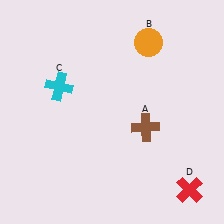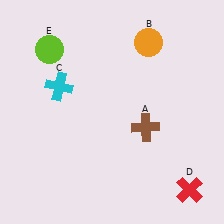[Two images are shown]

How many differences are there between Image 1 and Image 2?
There is 1 difference between the two images.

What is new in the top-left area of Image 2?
A lime circle (E) was added in the top-left area of Image 2.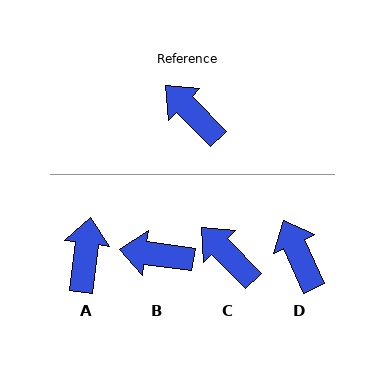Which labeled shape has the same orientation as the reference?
C.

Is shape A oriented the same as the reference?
No, it is off by about 52 degrees.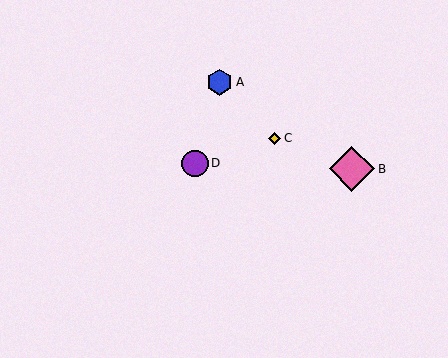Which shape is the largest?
The pink diamond (labeled B) is the largest.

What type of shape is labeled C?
Shape C is a yellow diamond.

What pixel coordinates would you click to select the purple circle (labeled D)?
Click at (195, 163) to select the purple circle D.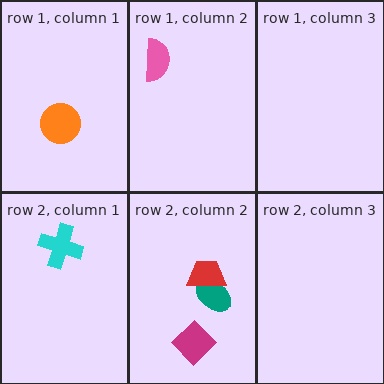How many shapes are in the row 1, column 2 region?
1.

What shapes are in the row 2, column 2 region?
The teal ellipse, the red trapezoid, the magenta diamond.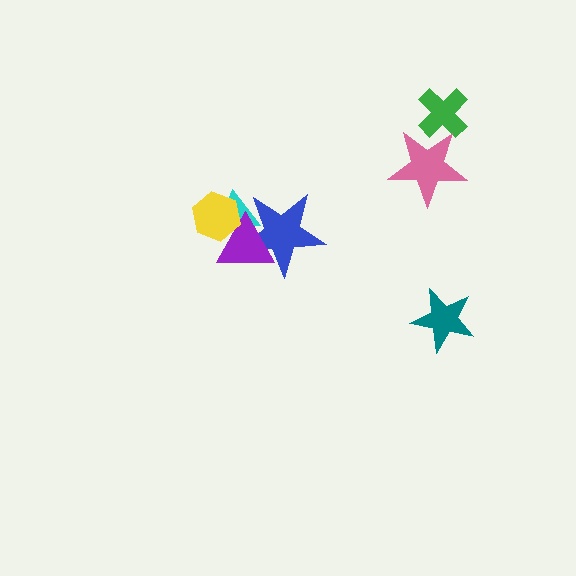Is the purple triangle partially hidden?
Yes, it is partially covered by another shape.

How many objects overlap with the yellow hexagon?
2 objects overlap with the yellow hexagon.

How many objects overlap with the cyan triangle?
3 objects overlap with the cyan triangle.